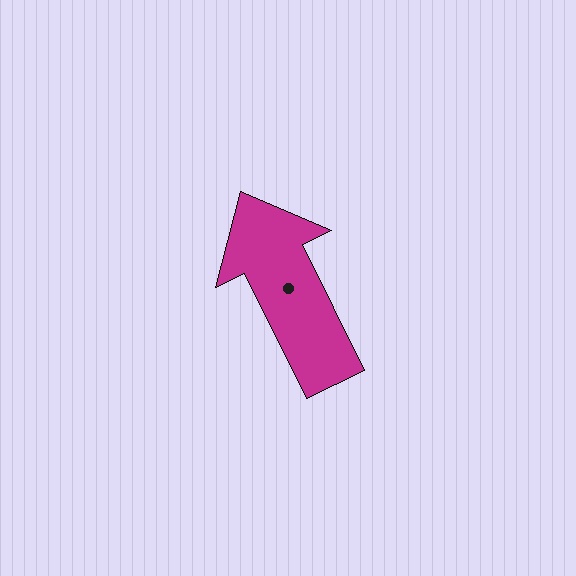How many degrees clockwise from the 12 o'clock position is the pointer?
Approximately 334 degrees.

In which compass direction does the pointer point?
Northwest.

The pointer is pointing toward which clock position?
Roughly 11 o'clock.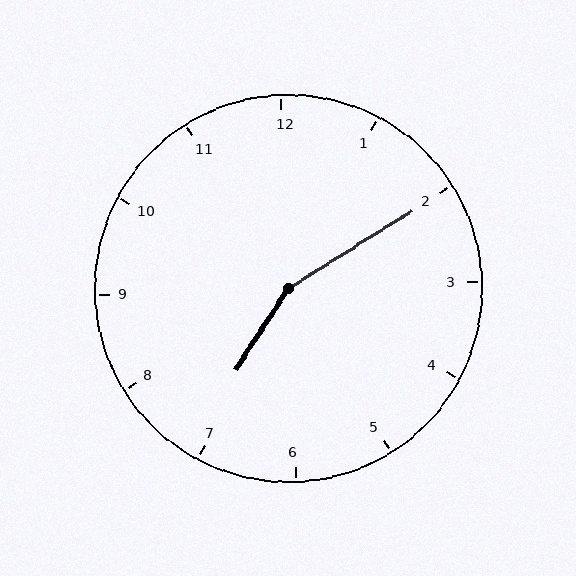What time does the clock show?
7:10.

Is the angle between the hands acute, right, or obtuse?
It is obtuse.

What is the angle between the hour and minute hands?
Approximately 155 degrees.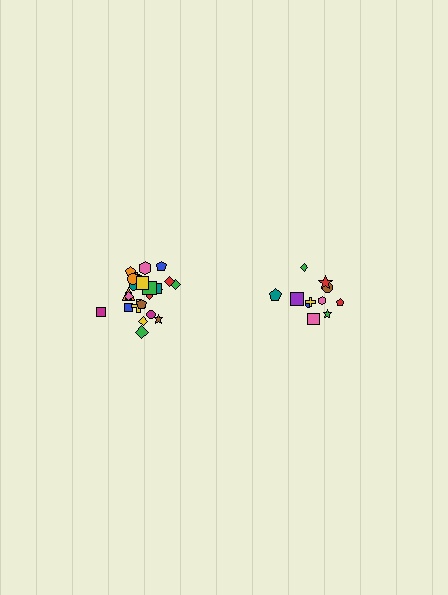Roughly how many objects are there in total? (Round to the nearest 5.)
Roughly 35 objects in total.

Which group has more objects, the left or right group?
The left group.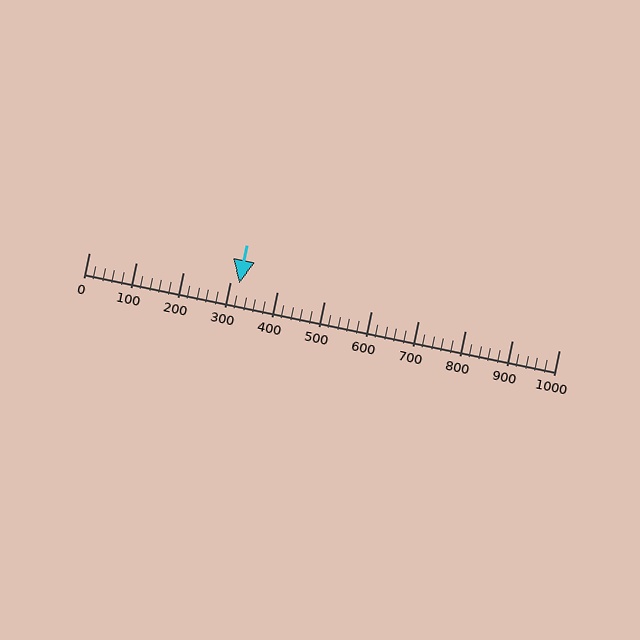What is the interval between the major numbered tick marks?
The major tick marks are spaced 100 units apart.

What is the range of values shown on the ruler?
The ruler shows values from 0 to 1000.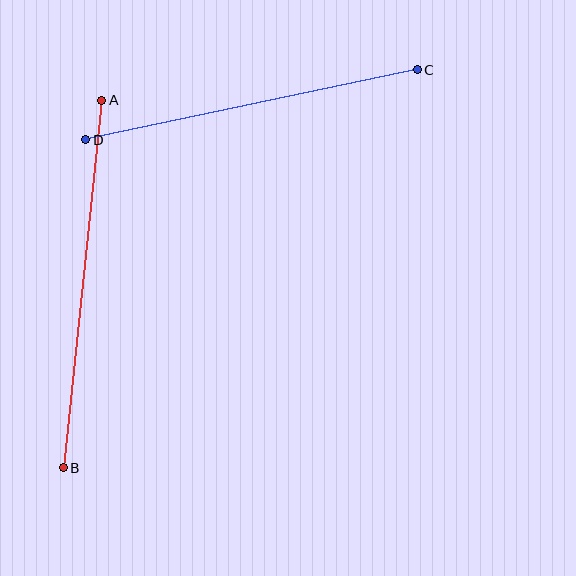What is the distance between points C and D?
The distance is approximately 339 pixels.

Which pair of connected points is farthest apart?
Points A and B are farthest apart.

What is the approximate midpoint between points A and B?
The midpoint is at approximately (83, 284) pixels.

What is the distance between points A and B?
The distance is approximately 369 pixels.